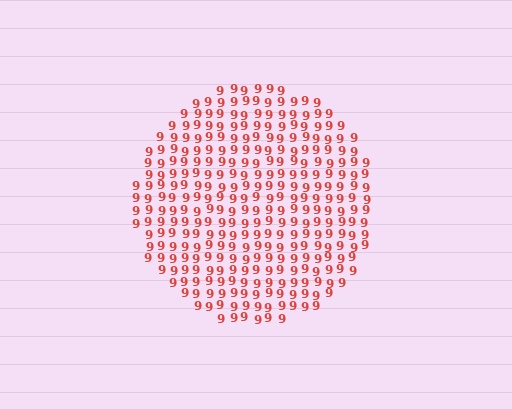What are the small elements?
The small elements are digit 9's.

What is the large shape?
The large shape is a circle.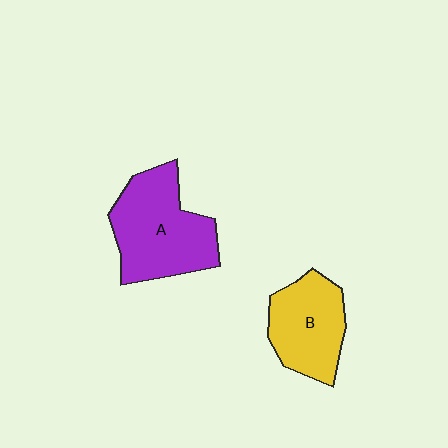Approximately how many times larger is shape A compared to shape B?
Approximately 1.3 times.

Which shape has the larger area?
Shape A (purple).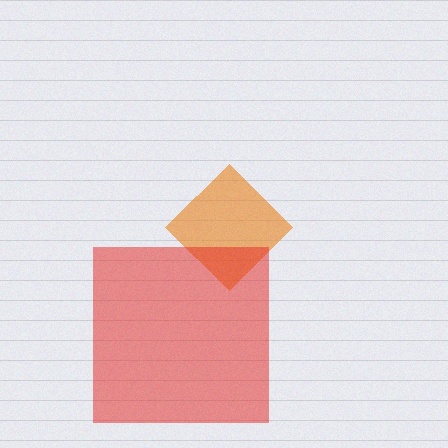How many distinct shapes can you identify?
There are 2 distinct shapes: an orange diamond, a red square.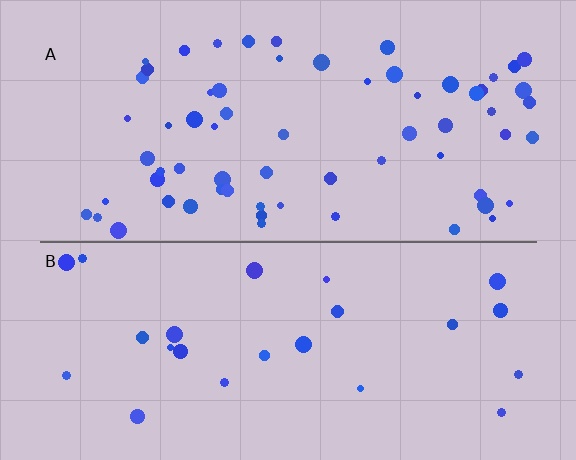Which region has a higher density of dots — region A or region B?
A (the top).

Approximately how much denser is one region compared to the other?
Approximately 2.7× — region A over region B.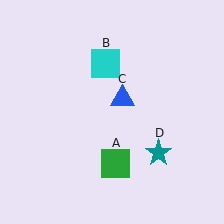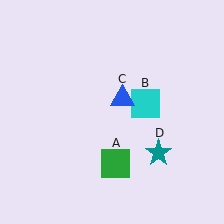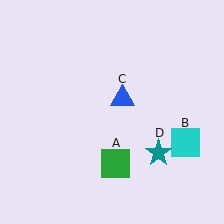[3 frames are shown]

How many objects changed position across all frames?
1 object changed position: cyan square (object B).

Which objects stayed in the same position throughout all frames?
Green square (object A) and blue triangle (object C) and teal star (object D) remained stationary.